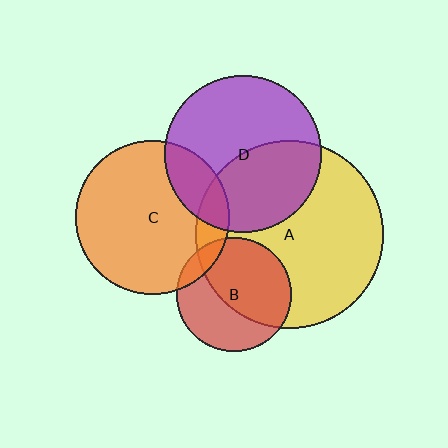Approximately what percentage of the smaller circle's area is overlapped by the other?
Approximately 40%.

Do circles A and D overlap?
Yes.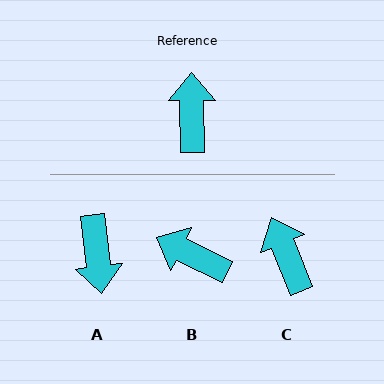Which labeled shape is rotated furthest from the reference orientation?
A, about 174 degrees away.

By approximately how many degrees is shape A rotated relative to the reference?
Approximately 174 degrees clockwise.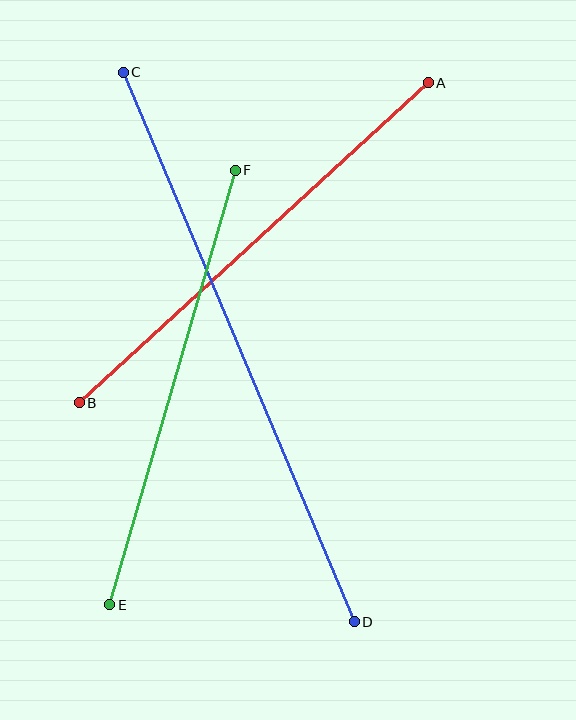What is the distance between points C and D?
The distance is approximately 596 pixels.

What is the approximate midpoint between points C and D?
The midpoint is at approximately (239, 347) pixels.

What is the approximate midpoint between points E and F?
The midpoint is at approximately (172, 388) pixels.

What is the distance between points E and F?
The distance is approximately 452 pixels.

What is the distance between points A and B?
The distance is approximately 474 pixels.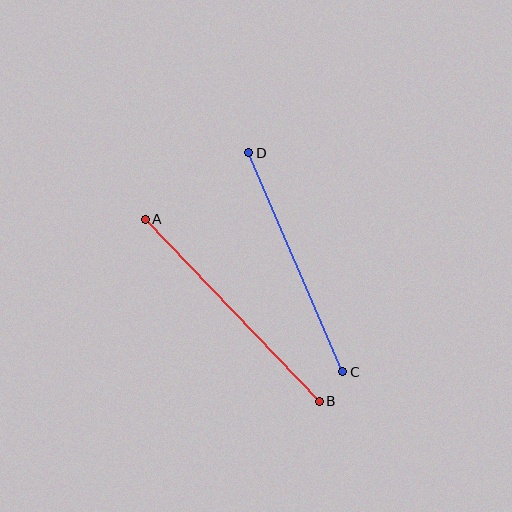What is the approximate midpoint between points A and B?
The midpoint is at approximately (232, 310) pixels.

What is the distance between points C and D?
The distance is approximately 239 pixels.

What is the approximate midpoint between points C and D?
The midpoint is at approximately (296, 262) pixels.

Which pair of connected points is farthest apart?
Points A and B are farthest apart.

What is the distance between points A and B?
The distance is approximately 252 pixels.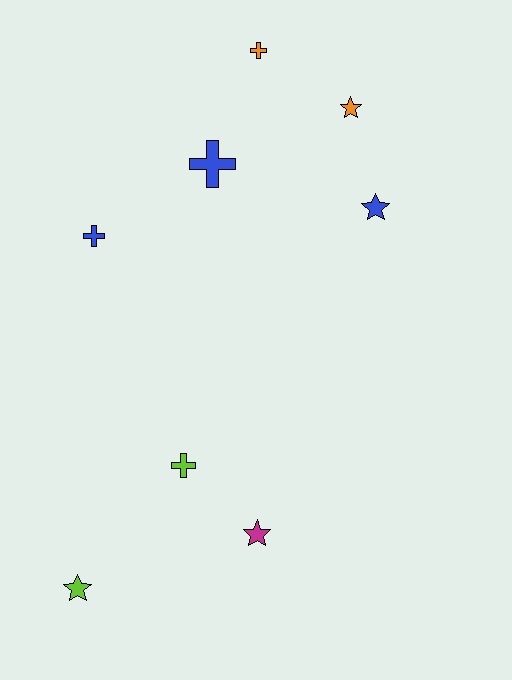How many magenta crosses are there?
There are no magenta crosses.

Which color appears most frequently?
Blue, with 3 objects.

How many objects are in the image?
There are 8 objects.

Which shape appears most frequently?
Star, with 4 objects.